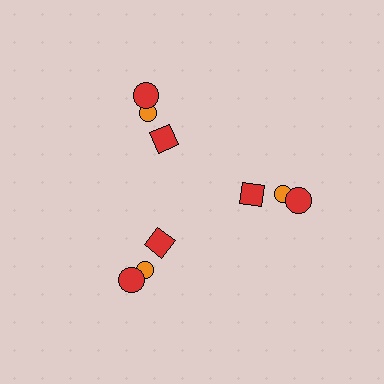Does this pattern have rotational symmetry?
Yes, this pattern has 3-fold rotational symmetry. It looks the same after rotating 120 degrees around the center.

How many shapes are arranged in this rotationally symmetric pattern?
There are 9 shapes, arranged in 3 groups of 3.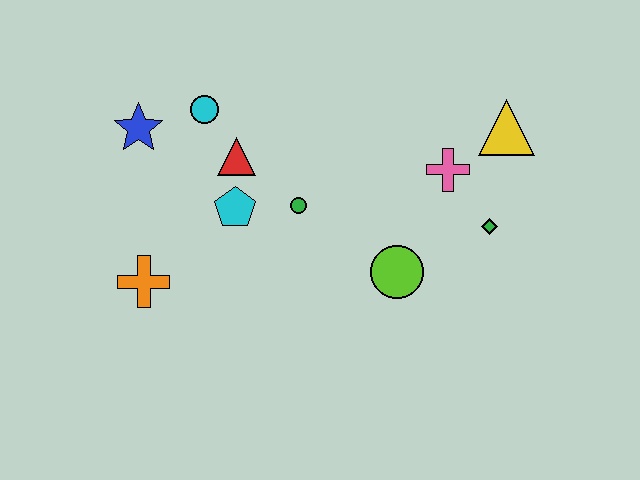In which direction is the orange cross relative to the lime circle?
The orange cross is to the left of the lime circle.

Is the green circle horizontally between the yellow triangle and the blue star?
Yes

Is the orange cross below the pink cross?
Yes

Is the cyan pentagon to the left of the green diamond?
Yes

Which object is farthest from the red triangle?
The yellow triangle is farthest from the red triangle.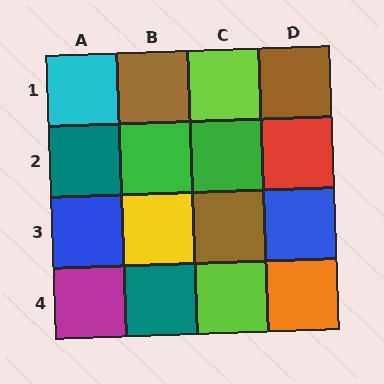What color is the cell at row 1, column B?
Brown.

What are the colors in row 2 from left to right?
Teal, green, green, red.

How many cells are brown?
3 cells are brown.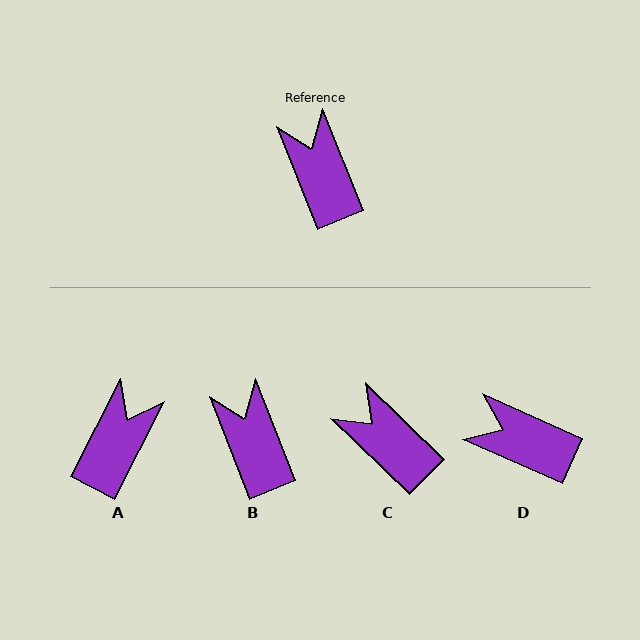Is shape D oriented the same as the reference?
No, it is off by about 45 degrees.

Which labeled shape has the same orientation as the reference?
B.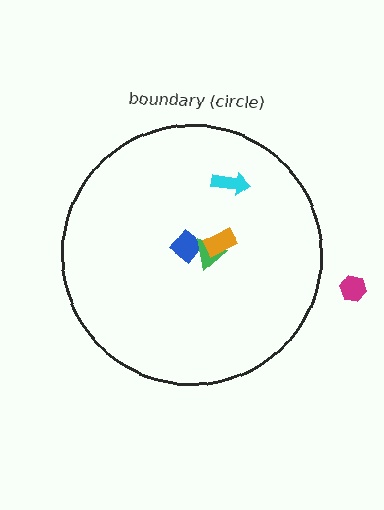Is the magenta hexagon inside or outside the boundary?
Outside.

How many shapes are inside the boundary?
4 inside, 1 outside.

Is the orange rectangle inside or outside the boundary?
Inside.